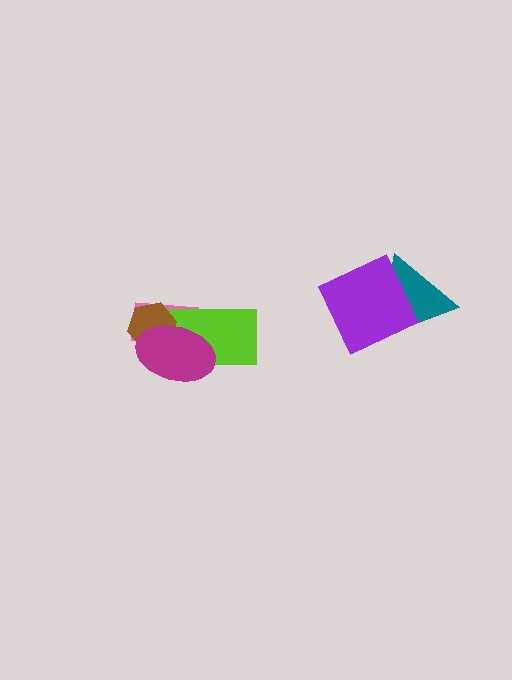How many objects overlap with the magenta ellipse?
3 objects overlap with the magenta ellipse.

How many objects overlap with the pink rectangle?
3 objects overlap with the pink rectangle.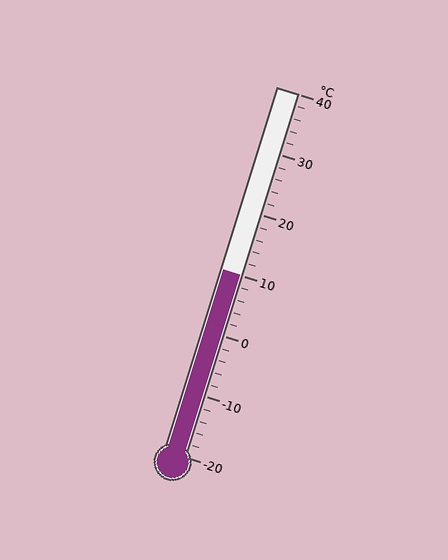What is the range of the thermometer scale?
The thermometer scale ranges from -20°C to 40°C.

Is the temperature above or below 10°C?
The temperature is at 10°C.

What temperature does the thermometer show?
The thermometer shows approximately 10°C.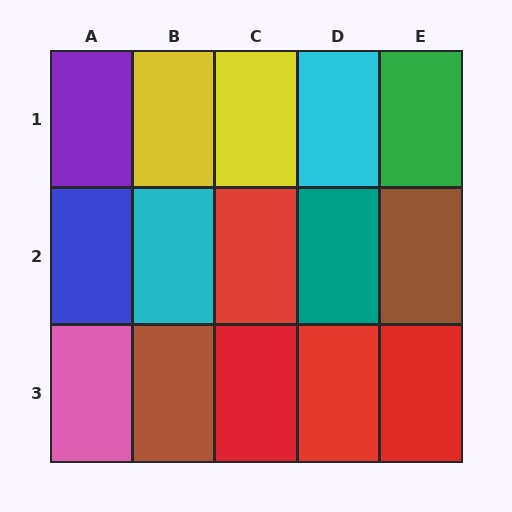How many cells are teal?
1 cell is teal.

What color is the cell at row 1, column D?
Cyan.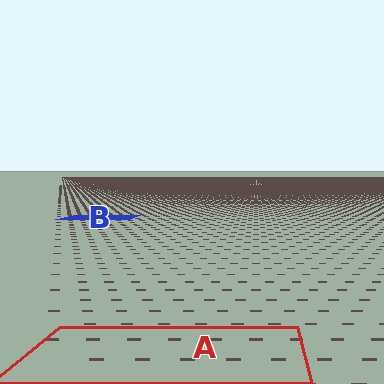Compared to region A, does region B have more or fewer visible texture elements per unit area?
Region B has more texture elements per unit area — they are packed more densely because it is farther away.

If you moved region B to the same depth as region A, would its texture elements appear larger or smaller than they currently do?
They would appear larger. At a closer depth, the same texture elements are projected at a bigger on-screen size.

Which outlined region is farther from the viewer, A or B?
Region B is farther from the viewer — the texture elements inside it appear smaller and more densely packed.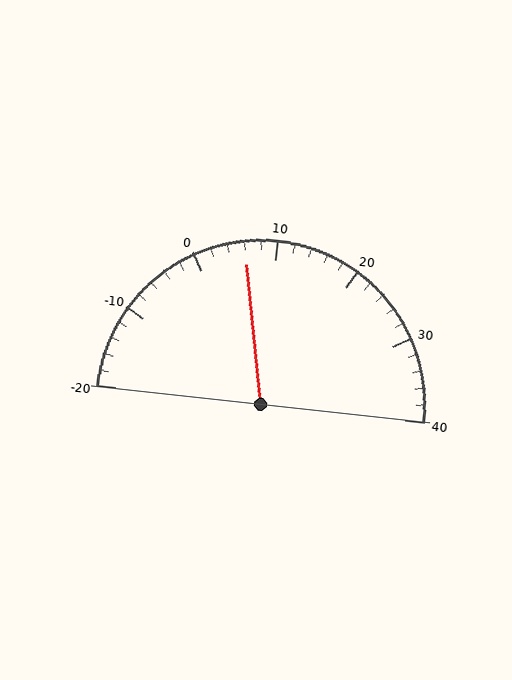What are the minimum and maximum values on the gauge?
The gauge ranges from -20 to 40.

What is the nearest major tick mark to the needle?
The nearest major tick mark is 10.